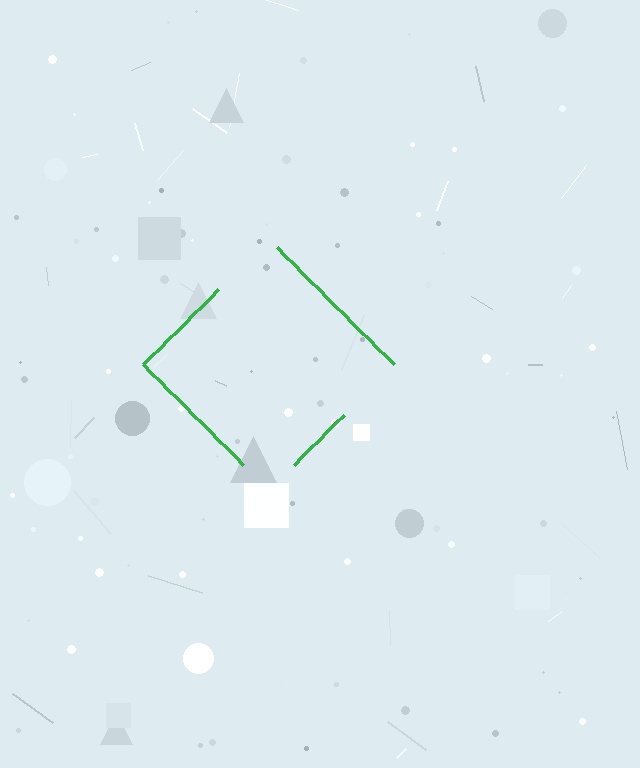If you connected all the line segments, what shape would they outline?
They would outline a diamond.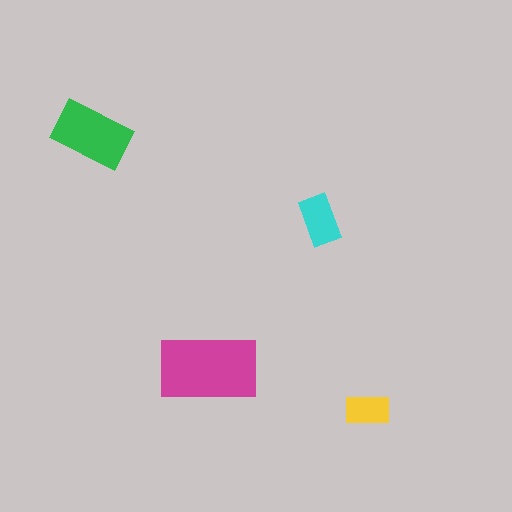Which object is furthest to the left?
The green rectangle is leftmost.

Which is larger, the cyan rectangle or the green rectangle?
The green one.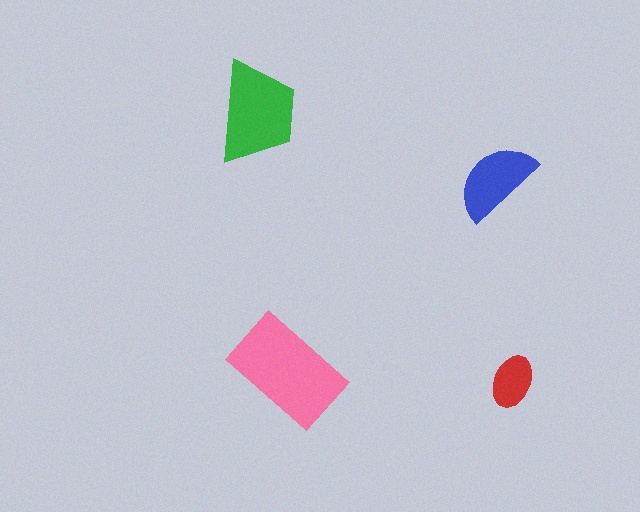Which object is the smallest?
The red ellipse.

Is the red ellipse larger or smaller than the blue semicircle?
Smaller.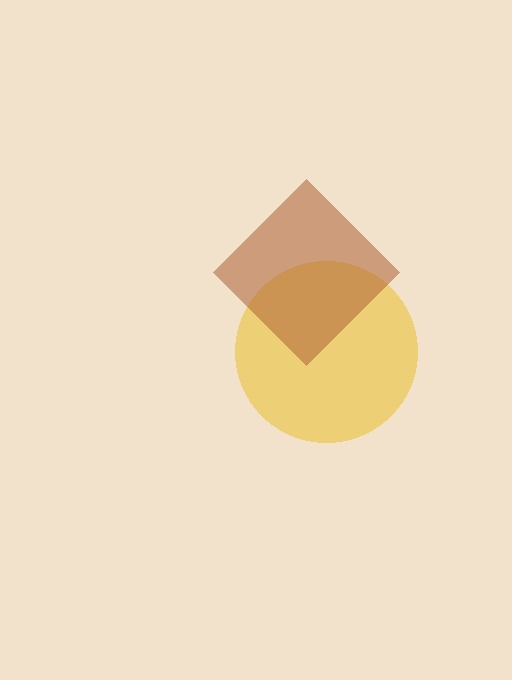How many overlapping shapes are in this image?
There are 2 overlapping shapes in the image.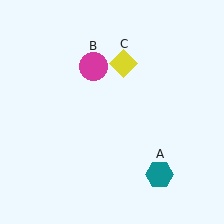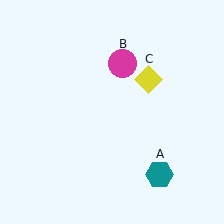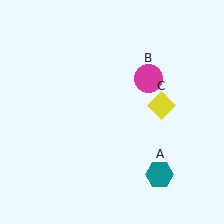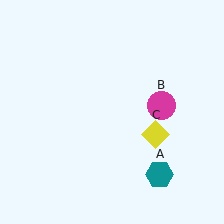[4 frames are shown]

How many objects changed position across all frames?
2 objects changed position: magenta circle (object B), yellow diamond (object C).